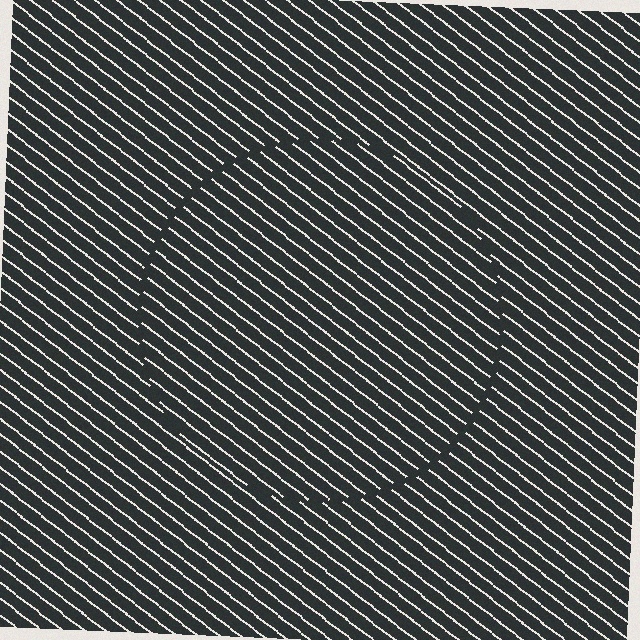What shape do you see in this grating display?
An illusory circle. The interior of the shape contains the same grating, shifted by half a period — the contour is defined by the phase discontinuity where line-ends from the inner and outer gratings abut.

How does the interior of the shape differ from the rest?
The interior of the shape contains the same grating, shifted by half a period — the contour is defined by the phase discontinuity where line-ends from the inner and outer gratings abut.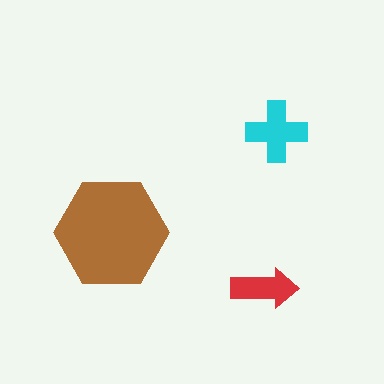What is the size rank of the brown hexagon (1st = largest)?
1st.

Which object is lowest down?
The red arrow is bottommost.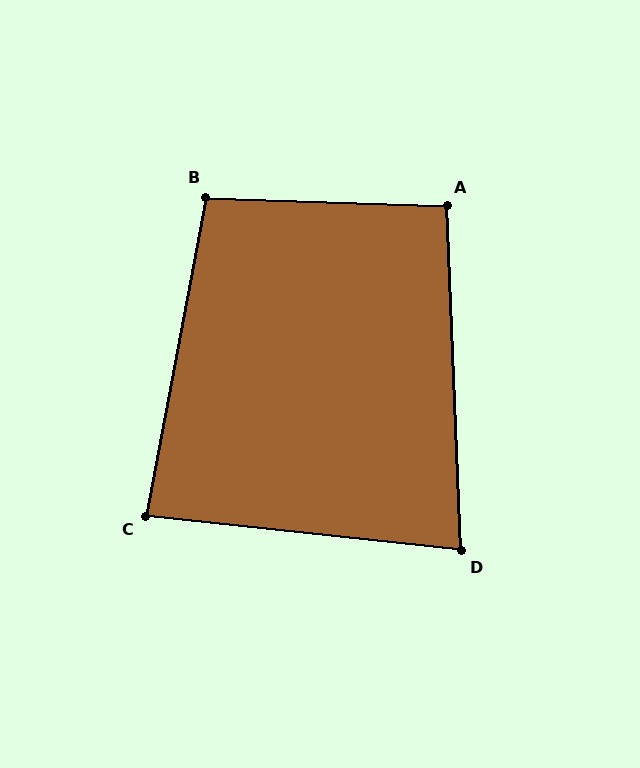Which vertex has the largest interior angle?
B, at approximately 99 degrees.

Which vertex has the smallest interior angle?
D, at approximately 81 degrees.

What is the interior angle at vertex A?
Approximately 94 degrees (approximately right).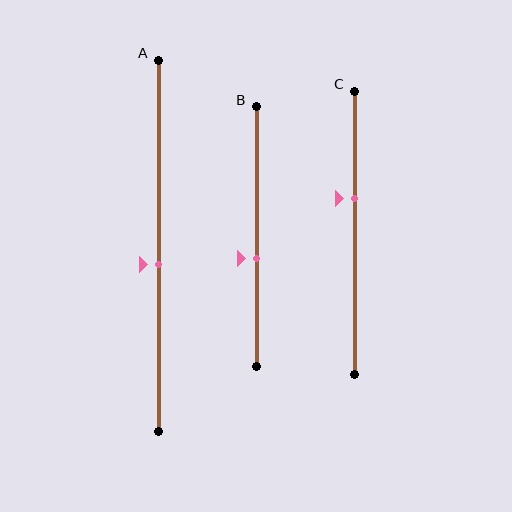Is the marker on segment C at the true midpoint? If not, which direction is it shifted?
No, the marker on segment C is shifted upward by about 12% of the segment length.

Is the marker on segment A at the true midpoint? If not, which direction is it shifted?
No, the marker on segment A is shifted downward by about 5% of the segment length.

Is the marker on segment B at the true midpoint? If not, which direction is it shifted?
No, the marker on segment B is shifted downward by about 8% of the segment length.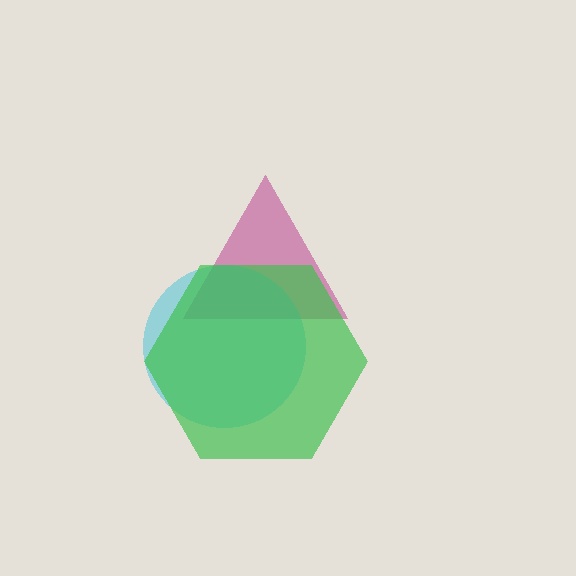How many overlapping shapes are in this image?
There are 3 overlapping shapes in the image.